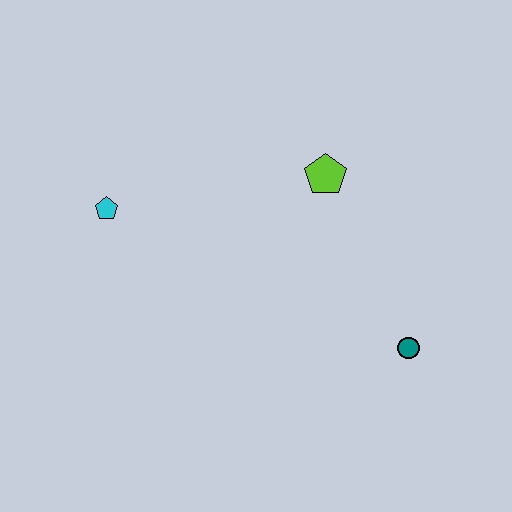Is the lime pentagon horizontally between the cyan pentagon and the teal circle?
Yes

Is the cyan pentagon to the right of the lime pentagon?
No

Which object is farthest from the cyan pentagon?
The teal circle is farthest from the cyan pentagon.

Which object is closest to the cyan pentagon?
The lime pentagon is closest to the cyan pentagon.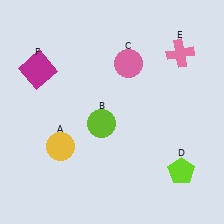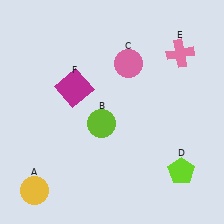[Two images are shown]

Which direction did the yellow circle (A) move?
The yellow circle (A) moved down.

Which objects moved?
The objects that moved are: the yellow circle (A), the magenta square (F).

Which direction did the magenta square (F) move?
The magenta square (F) moved right.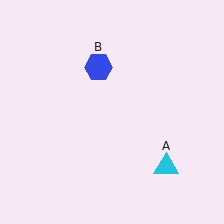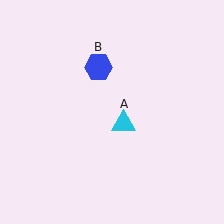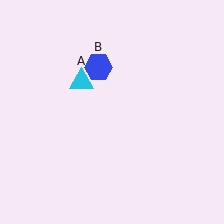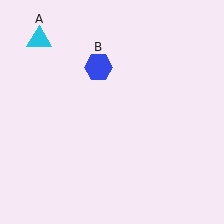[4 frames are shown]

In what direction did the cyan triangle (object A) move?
The cyan triangle (object A) moved up and to the left.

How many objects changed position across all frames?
1 object changed position: cyan triangle (object A).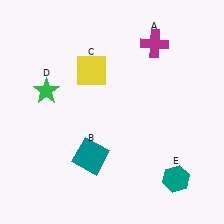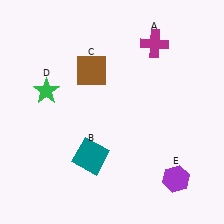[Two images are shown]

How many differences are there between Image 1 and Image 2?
There are 2 differences between the two images.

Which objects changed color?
C changed from yellow to brown. E changed from teal to purple.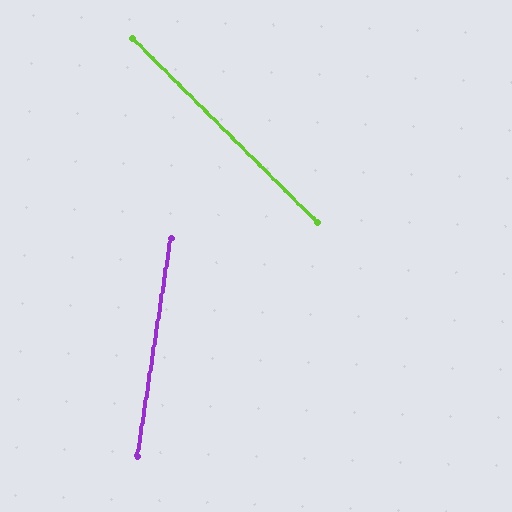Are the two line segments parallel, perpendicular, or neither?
Neither parallel nor perpendicular — they differ by about 54°.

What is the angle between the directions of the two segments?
Approximately 54 degrees.